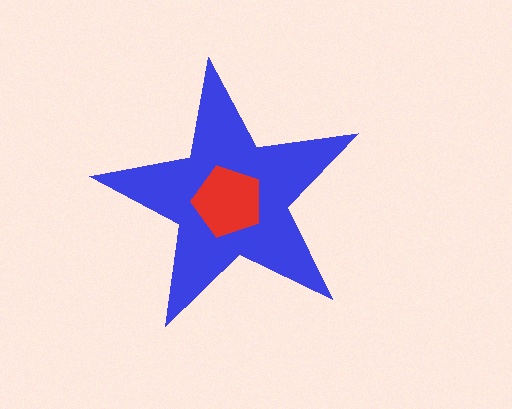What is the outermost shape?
The blue star.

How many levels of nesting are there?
2.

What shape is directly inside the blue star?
The red pentagon.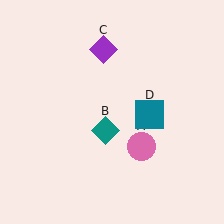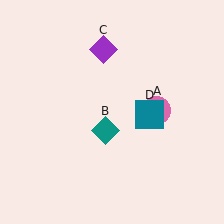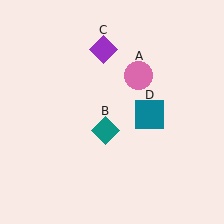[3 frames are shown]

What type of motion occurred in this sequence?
The pink circle (object A) rotated counterclockwise around the center of the scene.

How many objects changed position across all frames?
1 object changed position: pink circle (object A).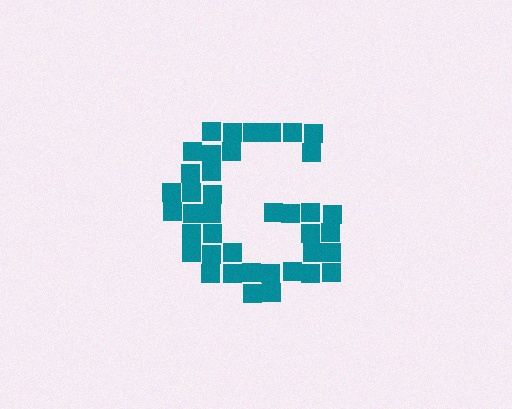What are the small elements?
The small elements are squares.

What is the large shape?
The large shape is the letter G.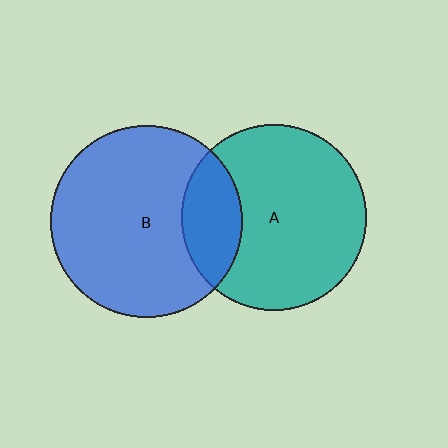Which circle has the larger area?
Circle B (blue).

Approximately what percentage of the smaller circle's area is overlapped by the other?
Approximately 20%.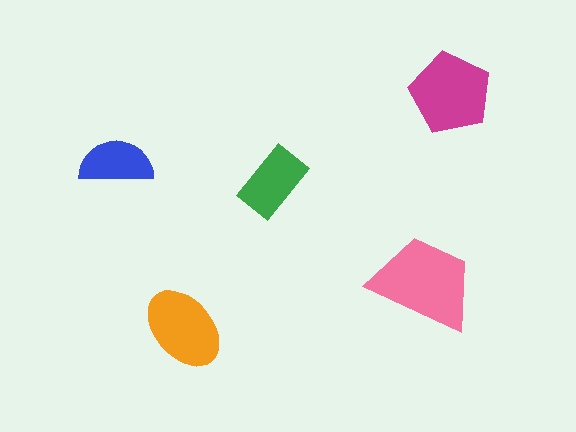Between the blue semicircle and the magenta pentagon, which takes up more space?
The magenta pentagon.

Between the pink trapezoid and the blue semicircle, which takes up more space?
The pink trapezoid.